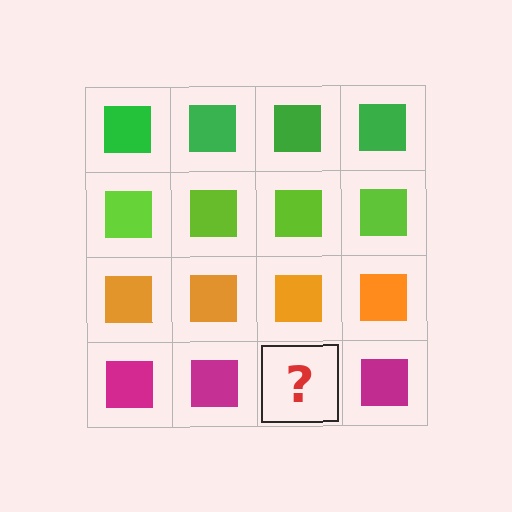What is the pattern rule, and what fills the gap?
The rule is that each row has a consistent color. The gap should be filled with a magenta square.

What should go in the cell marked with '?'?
The missing cell should contain a magenta square.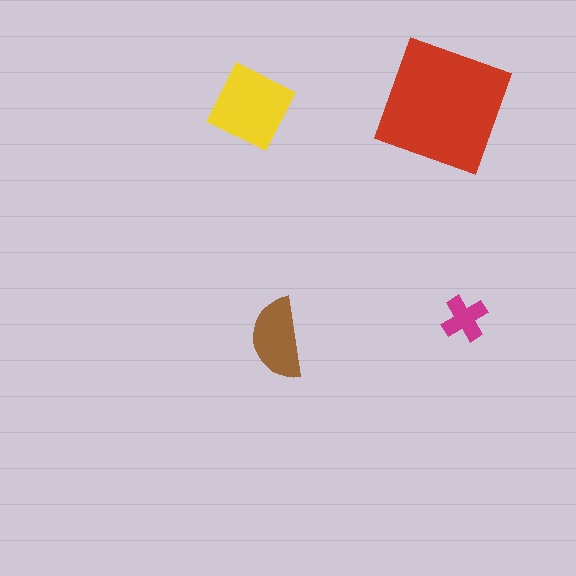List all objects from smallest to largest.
The magenta cross, the brown semicircle, the yellow diamond, the red square.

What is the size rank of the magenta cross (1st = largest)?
4th.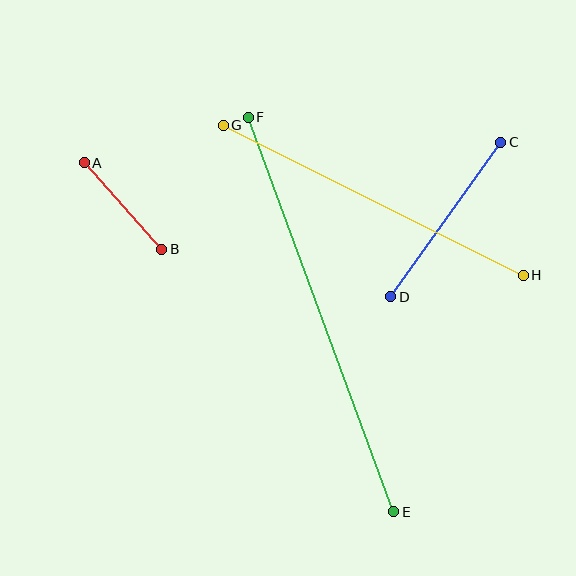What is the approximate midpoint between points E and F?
The midpoint is at approximately (321, 315) pixels.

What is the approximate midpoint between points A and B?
The midpoint is at approximately (123, 206) pixels.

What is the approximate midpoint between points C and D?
The midpoint is at approximately (446, 219) pixels.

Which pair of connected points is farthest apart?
Points E and F are farthest apart.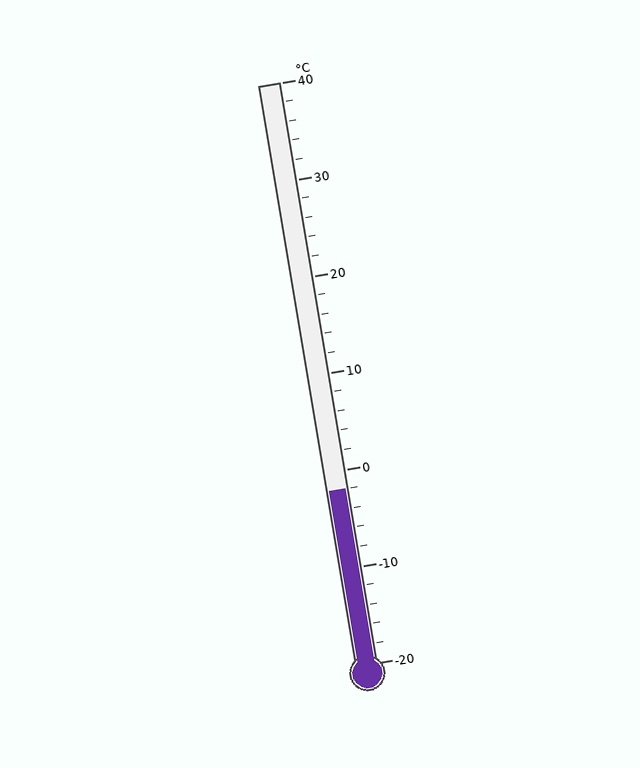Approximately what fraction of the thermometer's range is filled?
The thermometer is filled to approximately 30% of its range.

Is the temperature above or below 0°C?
The temperature is below 0°C.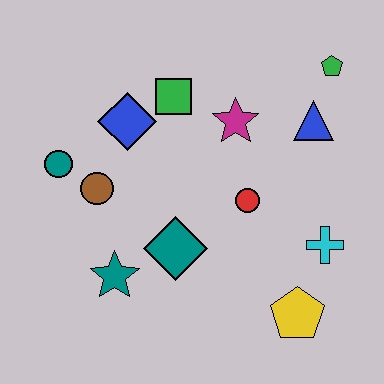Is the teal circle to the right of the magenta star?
No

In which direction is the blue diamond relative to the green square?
The blue diamond is to the left of the green square.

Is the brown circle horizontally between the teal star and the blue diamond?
No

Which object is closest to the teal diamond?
The teal star is closest to the teal diamond.